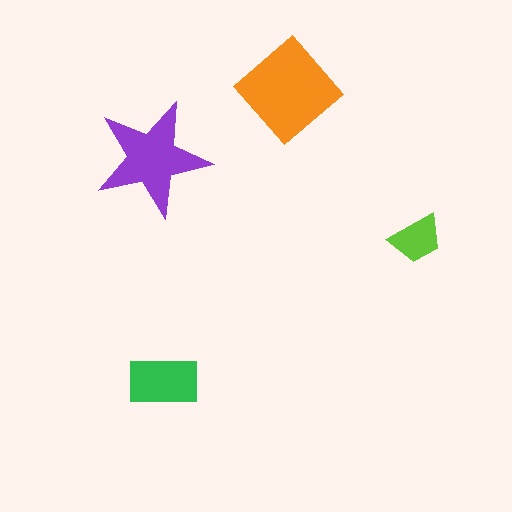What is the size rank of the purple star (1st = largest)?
2nd.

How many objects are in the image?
There are 4 objects in the image.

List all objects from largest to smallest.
The orange diamond, the purple star, the green rectangle, the lime trapezoid.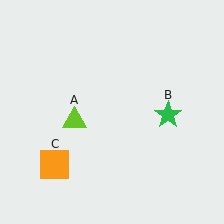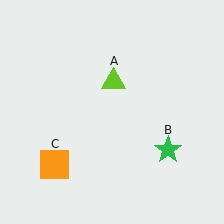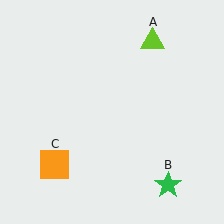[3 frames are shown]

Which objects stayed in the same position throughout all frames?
Orange square (object C) remained stationary.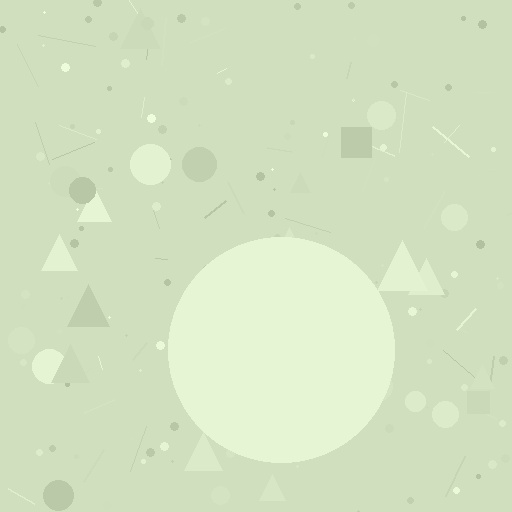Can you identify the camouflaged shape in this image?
The camouflaged shape is a circle.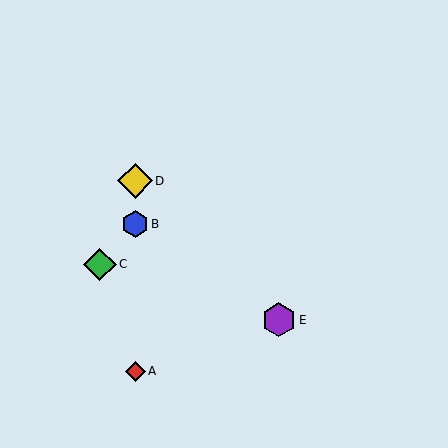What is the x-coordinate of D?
Object D is at x≈135.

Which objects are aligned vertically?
Objects A, B, D are aligned vertically.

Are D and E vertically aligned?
No, D is at x≈135 and E is at x≈279.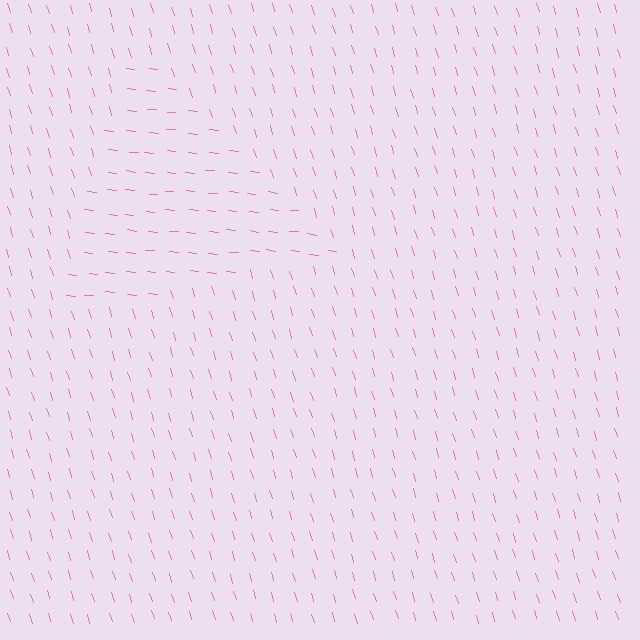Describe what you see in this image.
The image is filled with small pink line segments. A triangle region in the image has lines oriented differently from the surrounding lines, creating a visible texture boundary.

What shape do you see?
I see a triangle.